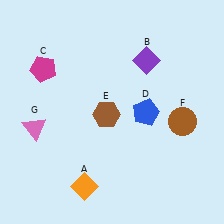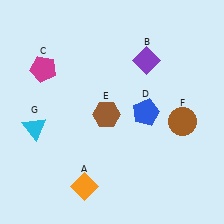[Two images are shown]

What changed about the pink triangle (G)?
In Image 1, G is pink. In Image 2, it changed to cyan.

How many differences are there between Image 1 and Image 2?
There is 1 difference between the two images.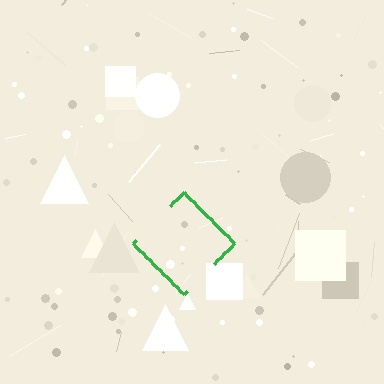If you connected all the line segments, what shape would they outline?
They would outline a diamond.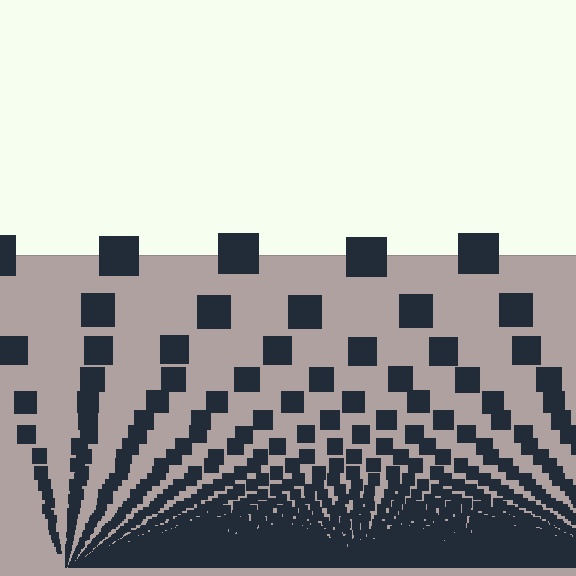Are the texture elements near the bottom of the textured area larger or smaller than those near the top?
Smaller. The gradient is inverted — elements near the bottom are smaller and denser.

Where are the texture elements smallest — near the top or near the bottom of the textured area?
Near the bottom.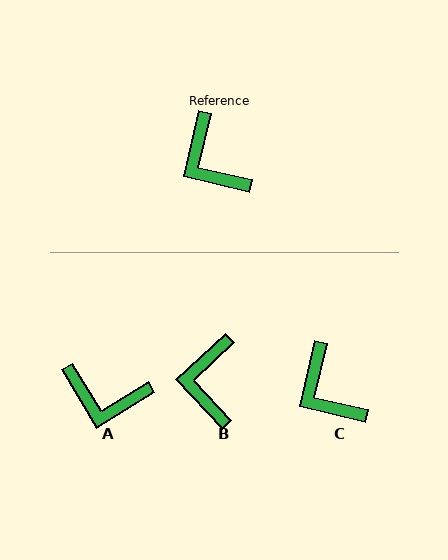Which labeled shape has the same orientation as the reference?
C.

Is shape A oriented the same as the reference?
No, it is off by about 44 degrees.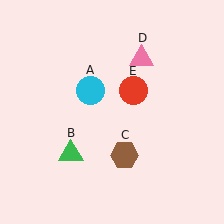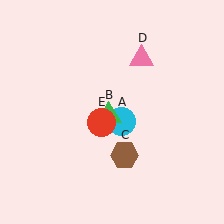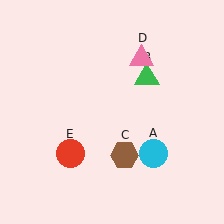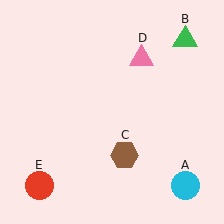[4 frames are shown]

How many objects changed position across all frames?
3 objects changed position: cyan circle (object A), green triangle (object B), red circle (object E).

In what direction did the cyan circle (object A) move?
The cyan circle (object A) moved down and to the right.